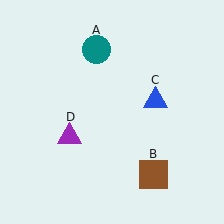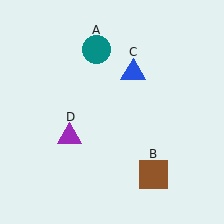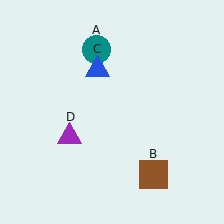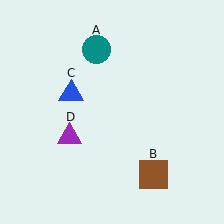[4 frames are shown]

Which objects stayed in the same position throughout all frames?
Teal circle (object A) and brown square (object B) and purple triangle (object D) remained stationary.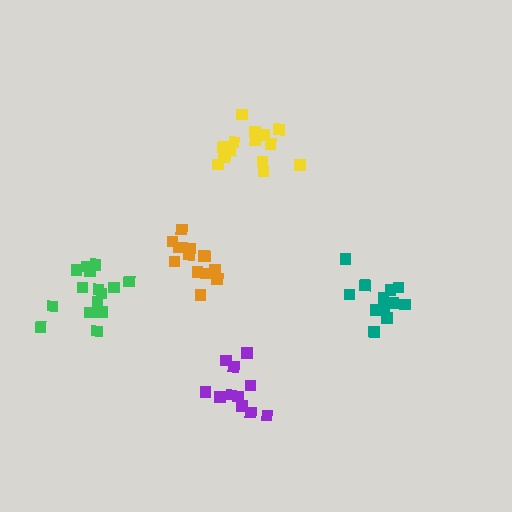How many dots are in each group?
Group 1: 12 dots, Group 2: 15 dots, Group 3: 11 dots, Group 4: 13 dots, Group 5: 16 dots (67 total).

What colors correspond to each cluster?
The clusters are colored: teal, yellow, purple, orange, green.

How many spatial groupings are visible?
There are 5 spatial groupings.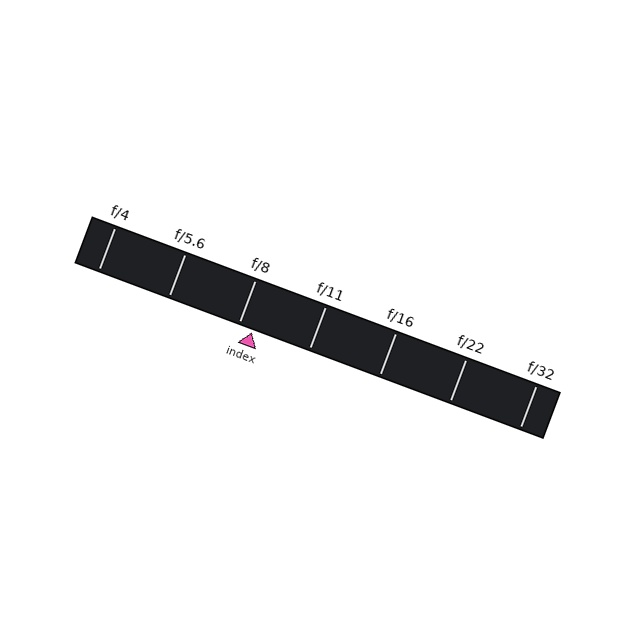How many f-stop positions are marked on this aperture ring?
There are 7 f-stop positions marked.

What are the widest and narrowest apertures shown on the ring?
The widest aperture shown is f/4 and the narrowest is f/32.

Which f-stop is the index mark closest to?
The index mark is closest to f/8.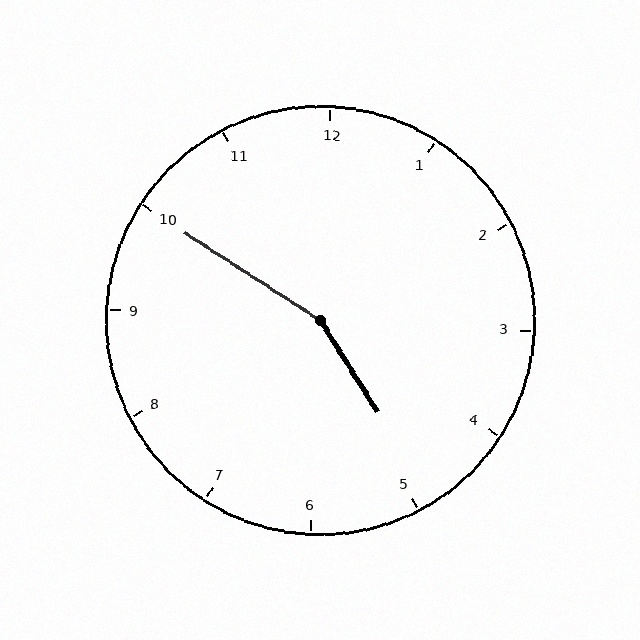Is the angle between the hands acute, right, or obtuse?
It is obtuse.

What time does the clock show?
4:50.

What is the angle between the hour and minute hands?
Approximately 155 degrees.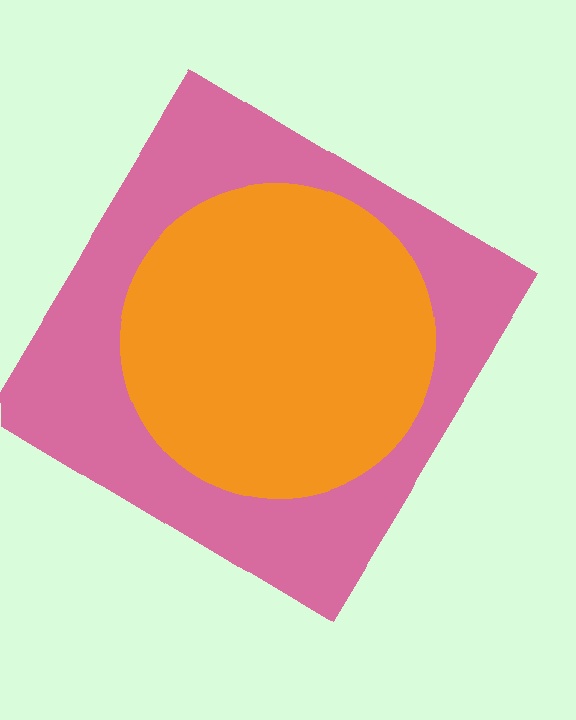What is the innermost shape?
The orange circle.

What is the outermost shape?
The pink diamond.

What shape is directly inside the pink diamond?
The orange circle.